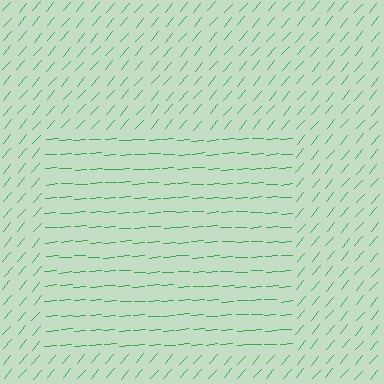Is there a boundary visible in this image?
Yes, there is a texture boundary formed by a change in line orientation.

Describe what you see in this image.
The image is filled with small green line segments. A rectangle region in the image has lines oriented differently from the surrounding lines, creating a visible texture boundary.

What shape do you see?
I see a rectangle.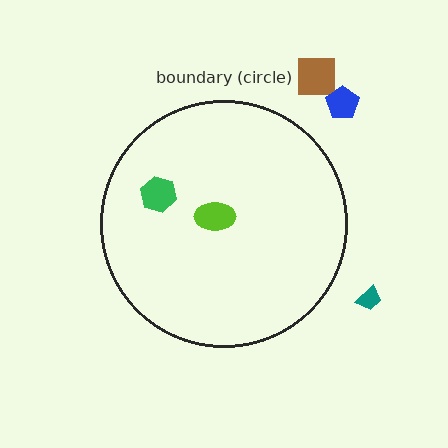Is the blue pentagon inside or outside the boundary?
Outside.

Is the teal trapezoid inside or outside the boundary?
Outside.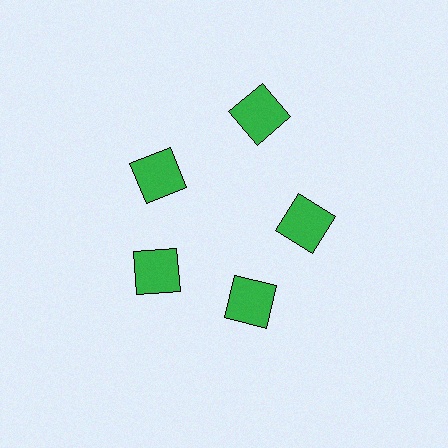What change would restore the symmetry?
The symmetry would be restored by moving it inward, back onto the ring so that all 5 squares sit at equal angles and equal distance from the center.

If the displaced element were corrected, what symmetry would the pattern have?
It would have 5-fold rotational symmetry — the pattern would map onto itself every 72 degrees.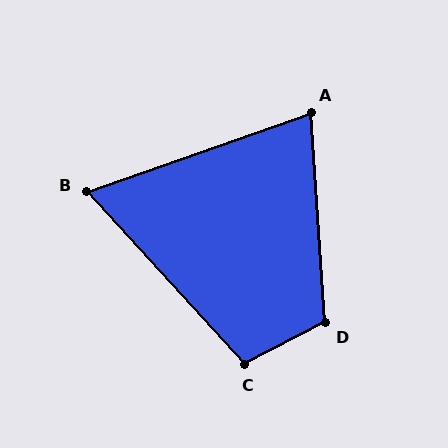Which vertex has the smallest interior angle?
B, at approximately 67 degrees.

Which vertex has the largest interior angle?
D, at approximately 113 degrees.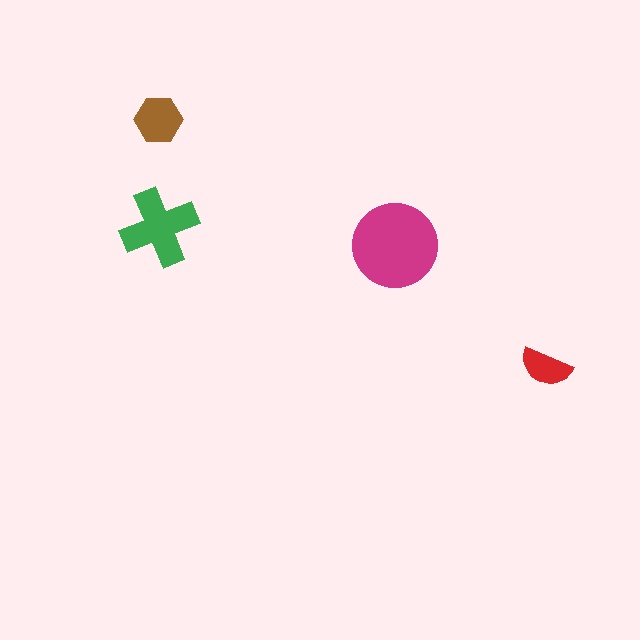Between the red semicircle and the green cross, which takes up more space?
The green cross.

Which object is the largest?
The magenta circle.